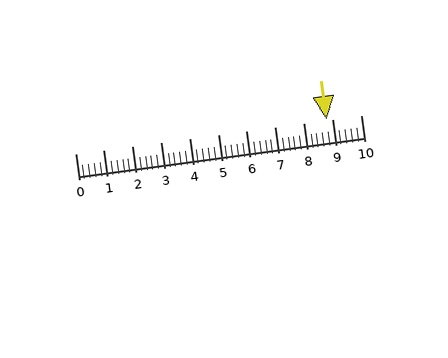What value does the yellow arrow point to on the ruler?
The yellow arrow points to approximately 8.8.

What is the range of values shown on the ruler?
The ruler shows values from 0 to 10.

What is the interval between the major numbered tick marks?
The major tick marks are spaced 1 units apart.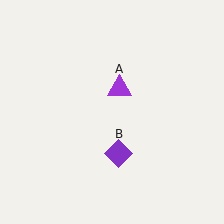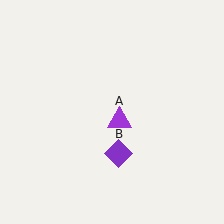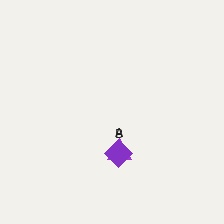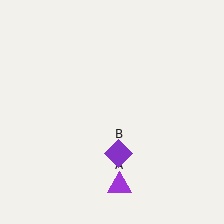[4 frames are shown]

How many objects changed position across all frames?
1 object changed position: purple triangle (object A).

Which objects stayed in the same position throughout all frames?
Purple diamond (object B) remained stationary.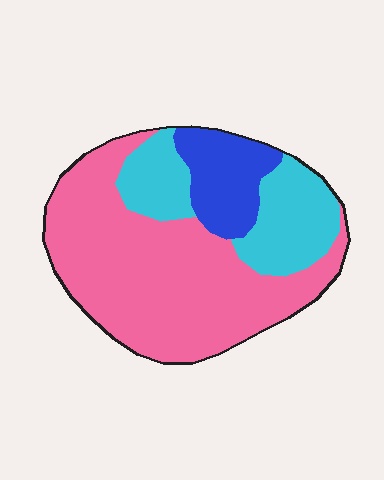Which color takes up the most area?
Pink, at roughly 60%.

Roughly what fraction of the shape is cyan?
Cyan takes up about one quarter (1/4) of the shape.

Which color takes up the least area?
Blue, at roughly 15%.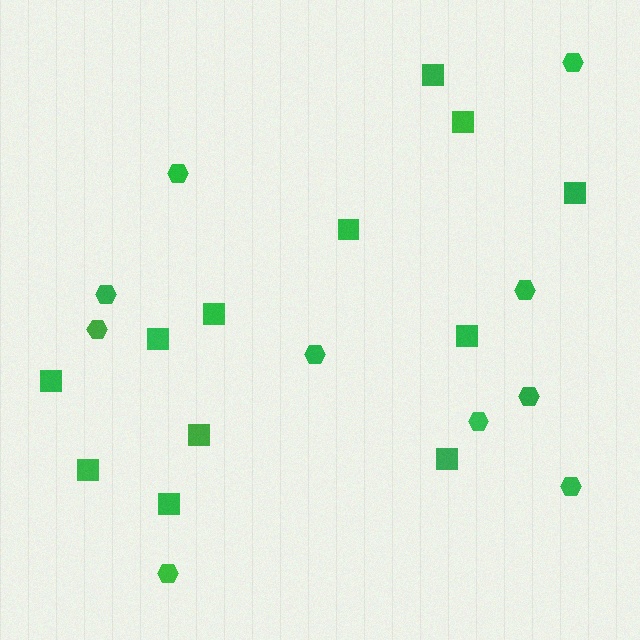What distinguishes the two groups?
There are 2 groups: one group of hexagons (10) and one group of squares (12).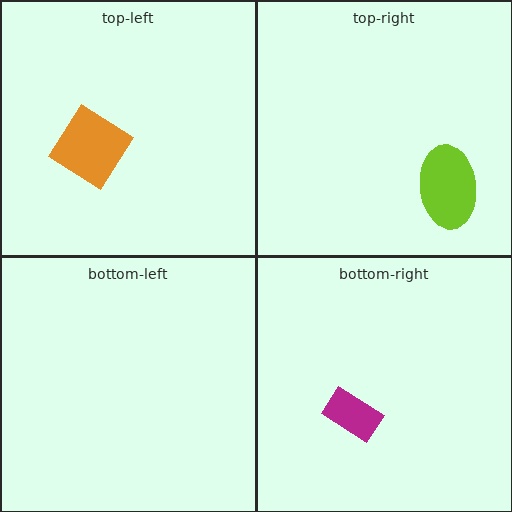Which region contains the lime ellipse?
The top-right region.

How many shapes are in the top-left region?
1.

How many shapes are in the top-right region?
1.